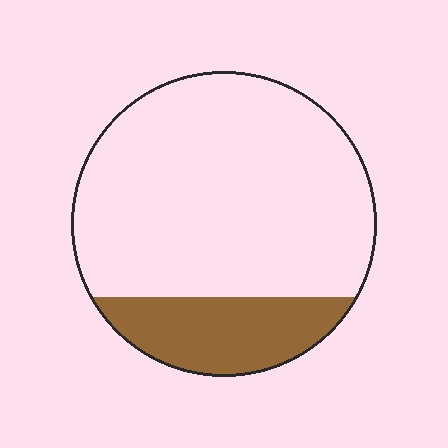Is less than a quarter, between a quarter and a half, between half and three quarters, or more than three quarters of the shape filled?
Less than a quarter.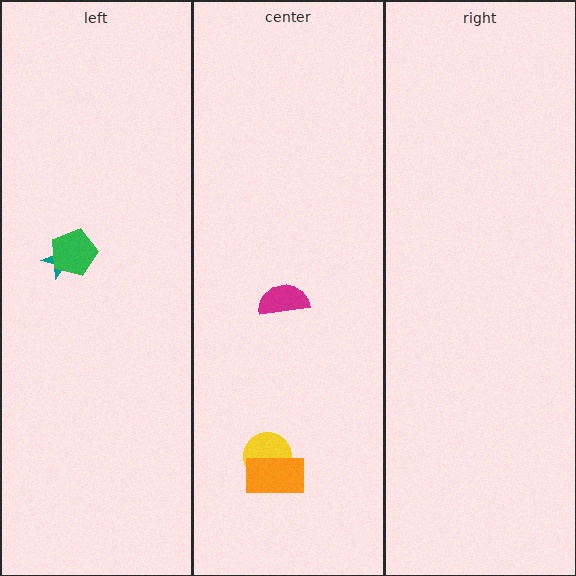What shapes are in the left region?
The teal star, the green pentagon.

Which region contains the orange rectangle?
The center region.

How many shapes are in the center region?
3.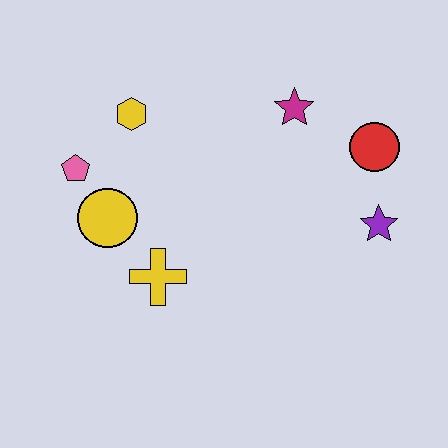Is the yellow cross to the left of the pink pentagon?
No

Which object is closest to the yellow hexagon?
The pink pentagon is closest to the yellow hexagon.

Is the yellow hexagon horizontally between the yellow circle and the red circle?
Yes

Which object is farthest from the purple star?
The pink pentagon is farthest from the purple star.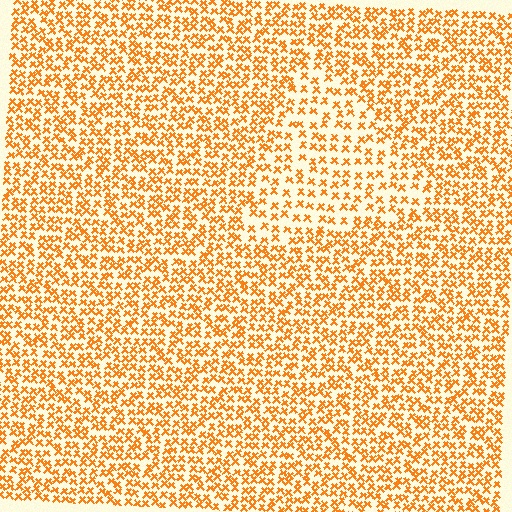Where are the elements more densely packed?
The elements are more densely packed outside the triangle boundary.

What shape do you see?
I see a triangle.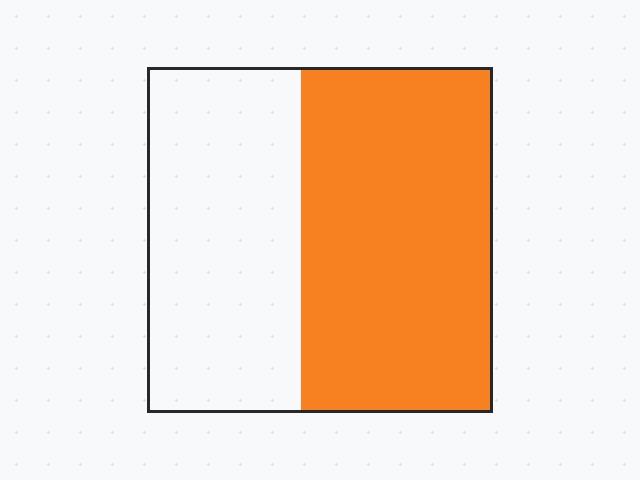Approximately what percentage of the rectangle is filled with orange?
Approximately 55%.